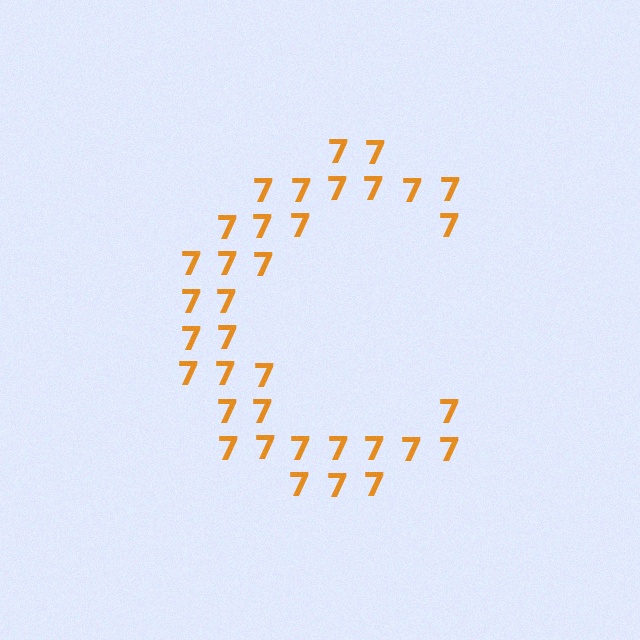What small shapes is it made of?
It is made of small digit 7's.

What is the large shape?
The large shape is the letter C.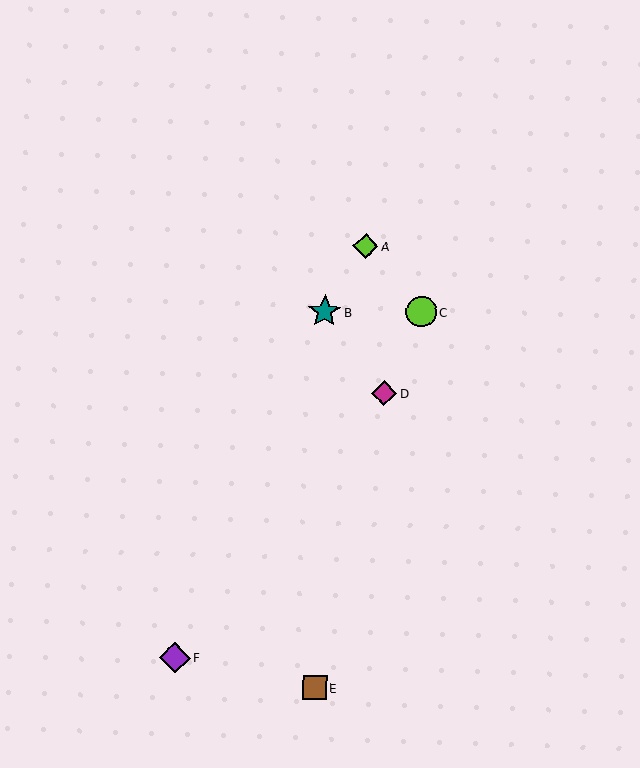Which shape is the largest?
The teal star (labeled B) is the largest.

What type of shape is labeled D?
Shape D is a magenta diamond.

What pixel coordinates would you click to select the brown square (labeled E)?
Click at (315, 688) to select the brown square E.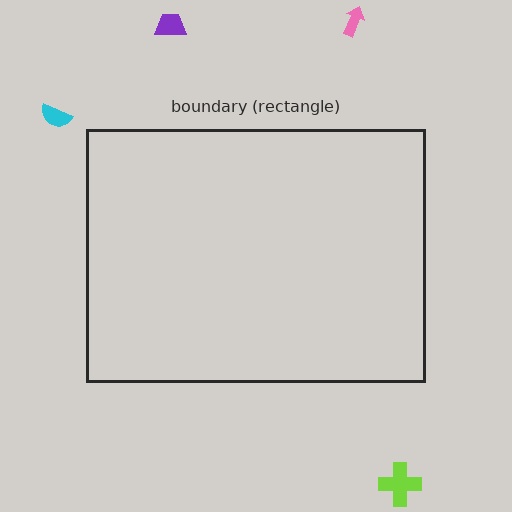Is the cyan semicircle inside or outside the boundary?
Outside.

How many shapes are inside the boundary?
0 inside, 4 outside.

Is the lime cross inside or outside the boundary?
Outside.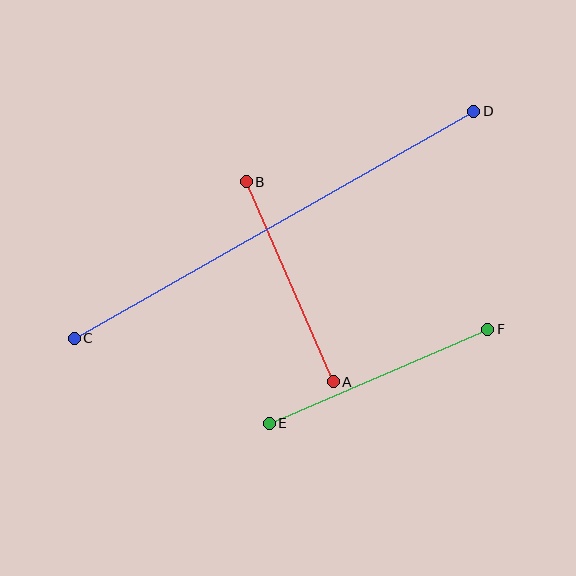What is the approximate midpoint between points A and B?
The midpoint is at approximately (290, 282) pixels.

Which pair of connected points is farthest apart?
Points C and D are farthest apart.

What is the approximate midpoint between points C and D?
The midpoint is at approximately (274, 225) pixels.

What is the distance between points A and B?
The distance is approximately 218 pixels.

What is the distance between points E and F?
The distance is approximately 238 pixels.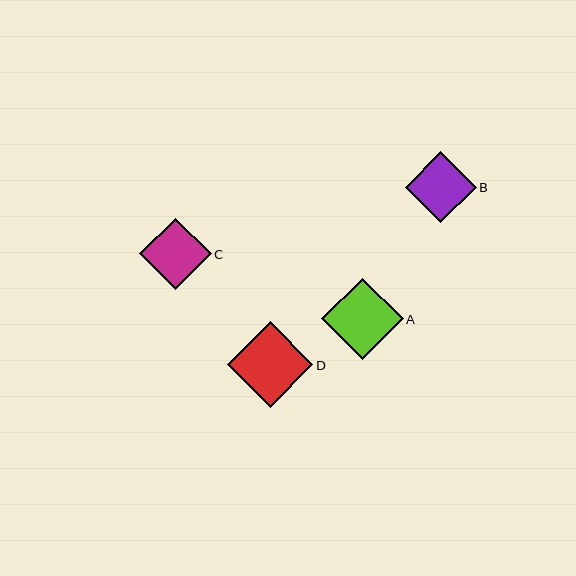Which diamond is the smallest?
Diamond B is the smallest with a size of approximately 71 pixels.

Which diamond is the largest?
Diamond D is the largest with a size of approximately 86 pixels.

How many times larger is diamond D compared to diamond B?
Diamond D is approximately 1.2 times the size of diamond B.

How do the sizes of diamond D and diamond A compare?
Diamond D and diamond A are approximately the same size.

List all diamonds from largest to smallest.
From largest to smallest: D, A, C, B.